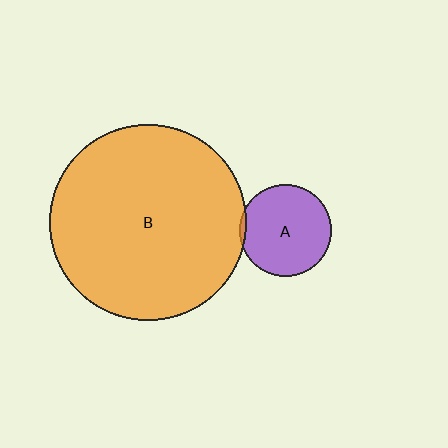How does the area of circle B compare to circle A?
Approximately 4.6 times.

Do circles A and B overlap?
Yes.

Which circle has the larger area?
Circle B (orange).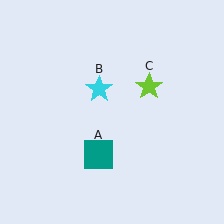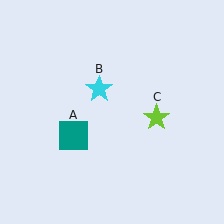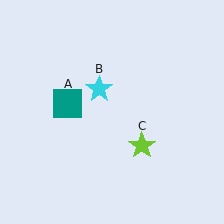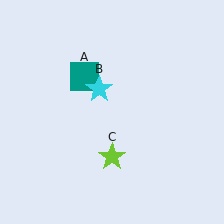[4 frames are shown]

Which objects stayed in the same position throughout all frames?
Cyan star (object B) remained stationary.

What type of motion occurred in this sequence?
The teal square (object A), lime star (object C) rotated clockwise around the center of the scene.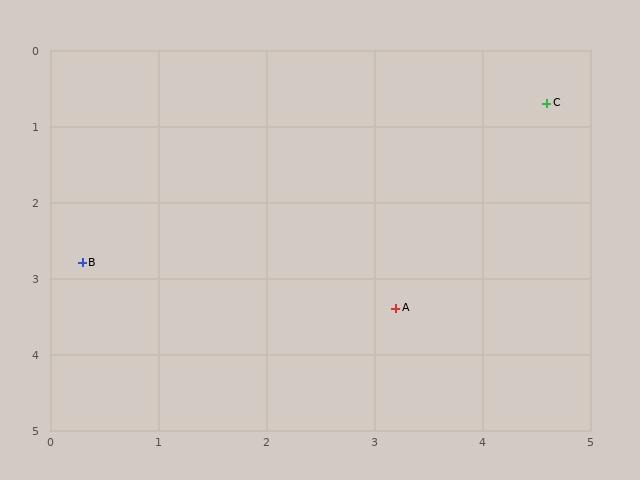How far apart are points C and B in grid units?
Points C and B are about 4.8 grid units apart.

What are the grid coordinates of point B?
Point B is at approximately (0.3, 2.8).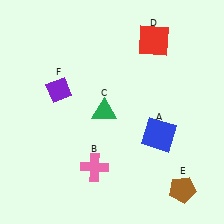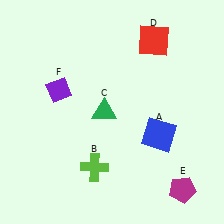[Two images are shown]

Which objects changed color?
B changed from pink to lime. E changed from brown to magenta.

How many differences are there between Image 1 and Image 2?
There are 2 differences between the two images.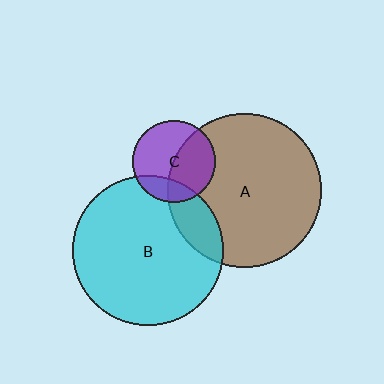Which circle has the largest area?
Circle A (brown).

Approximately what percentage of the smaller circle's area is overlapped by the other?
Approximately 15%.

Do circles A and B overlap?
Yes.